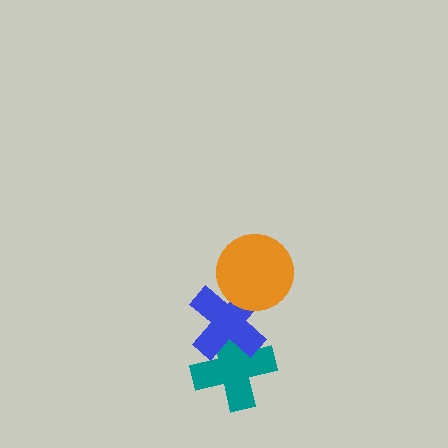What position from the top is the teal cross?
The teal cross is 3rd from the top.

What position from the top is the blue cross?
The blue cross is 2nd from the top.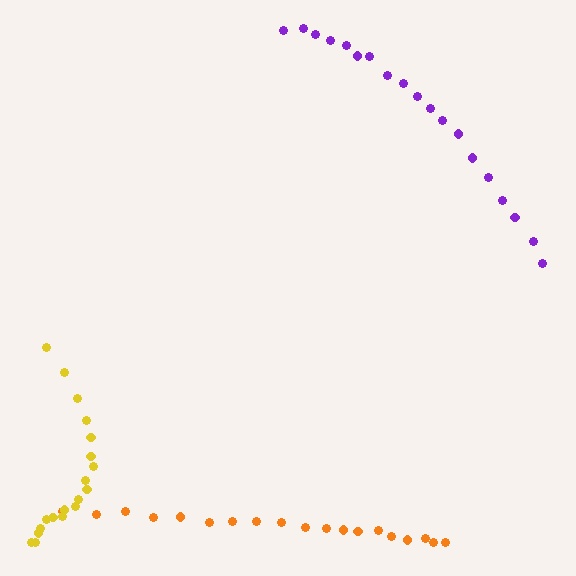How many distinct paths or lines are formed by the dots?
There are 3 distinct paths.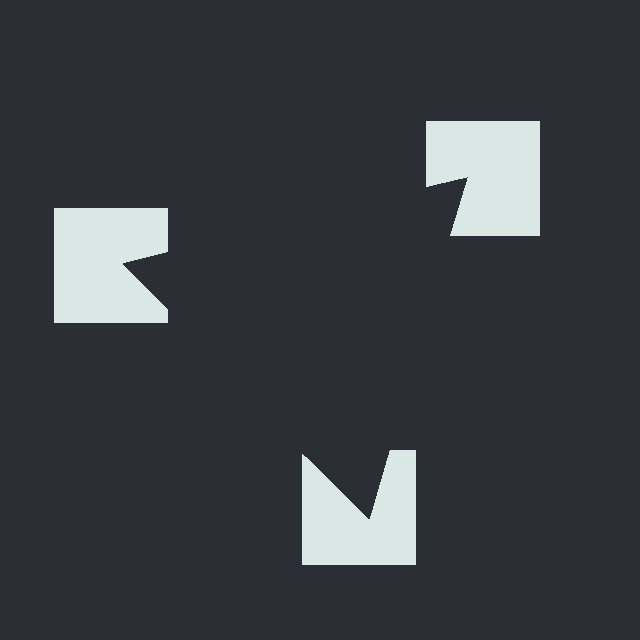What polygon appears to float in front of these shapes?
An illusory triangle — its edges are inferred from the aligned wedge cuts in the notched squares, not physically drawn.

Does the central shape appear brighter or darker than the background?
It typically appears slightly darker than the background, even though no actual brightness change is drawn.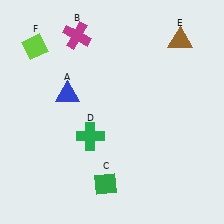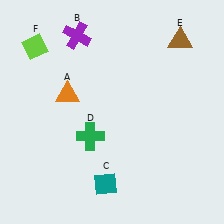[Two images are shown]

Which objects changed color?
A changed from blue to orange. B changed from magenta to purple. C changed from green to teal.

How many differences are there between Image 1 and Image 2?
There are 3 differences between the two images.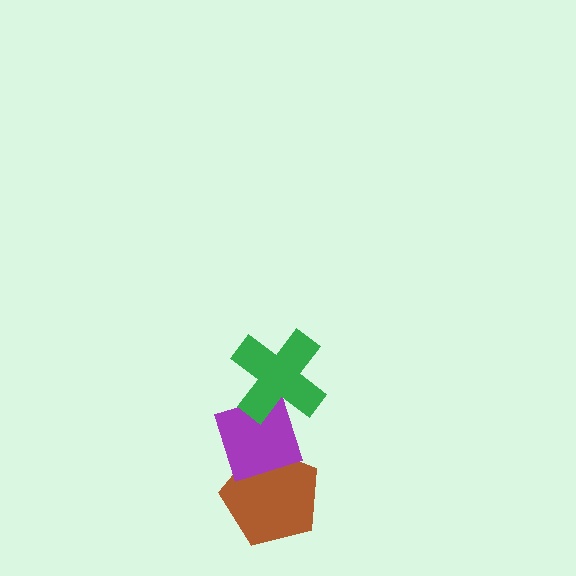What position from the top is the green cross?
The green cross is 1st from the top.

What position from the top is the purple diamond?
The purple diamond is 2nd from the top.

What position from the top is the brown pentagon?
The brown pentagon is 3rd from the top.